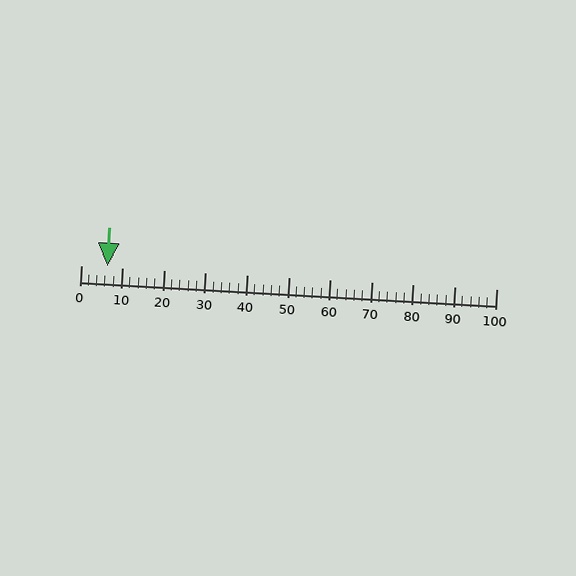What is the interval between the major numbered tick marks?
The major tick marks are spaced 10 units apart.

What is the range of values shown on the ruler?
The ruler shows values from 0 to 100.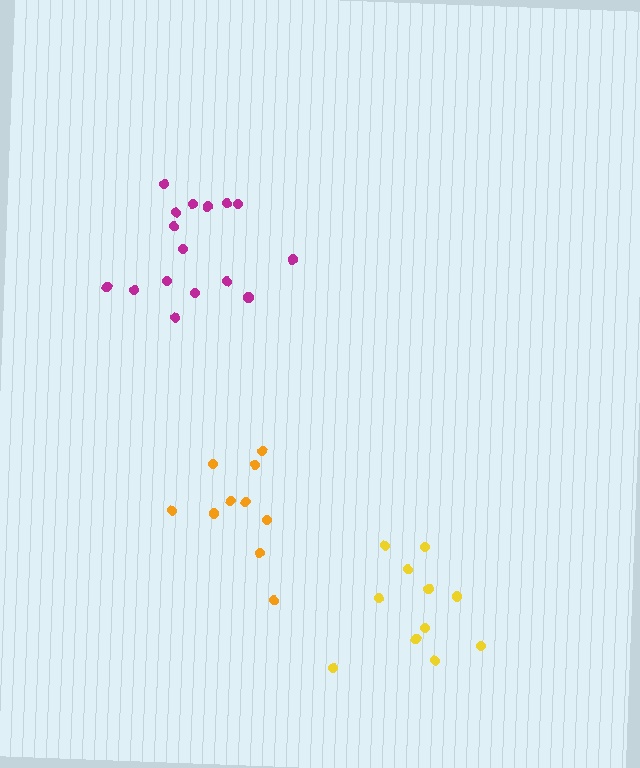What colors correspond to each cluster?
The clusters are colored: orange, yellow, magenta.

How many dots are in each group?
Group 1: 10 dots, Group 2: 11 dots, Group 3: 16 dots (37 total).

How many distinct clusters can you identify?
There are 3 distinct clusters.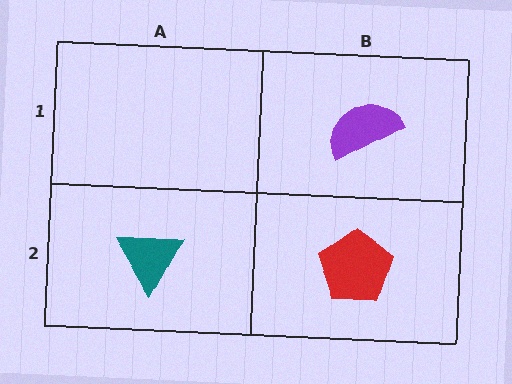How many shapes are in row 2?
2 shapes.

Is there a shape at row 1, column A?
No, that cell is empty.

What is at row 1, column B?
A purple semicircle.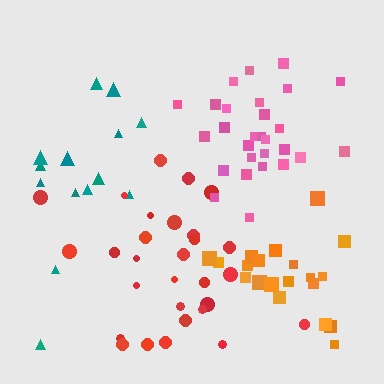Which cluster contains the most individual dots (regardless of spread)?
Red (29).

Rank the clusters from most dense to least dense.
pink, orange, red, teal.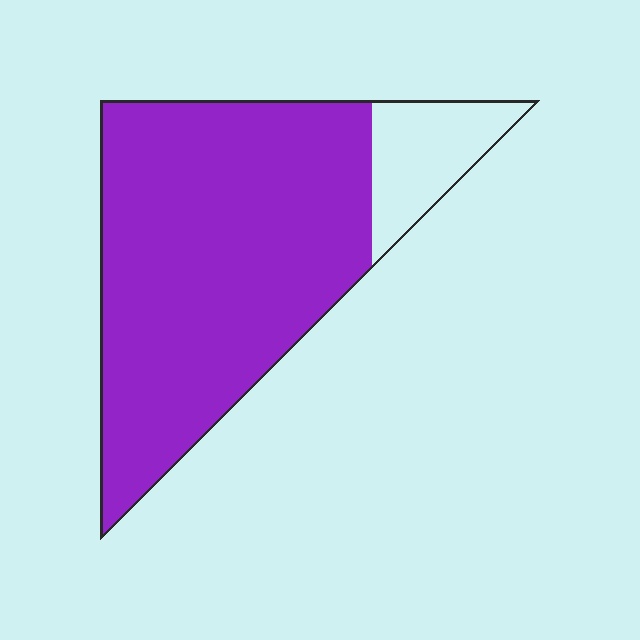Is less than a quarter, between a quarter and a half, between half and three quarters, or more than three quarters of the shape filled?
More than three quarters.